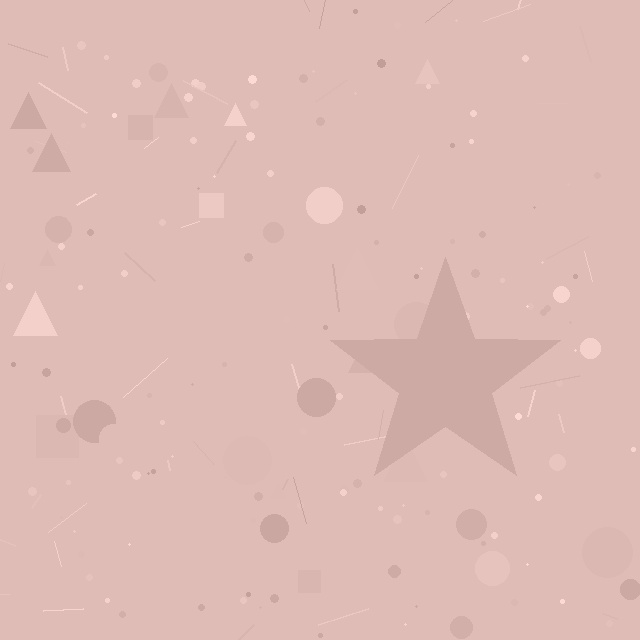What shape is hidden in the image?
A star is hidden in the image.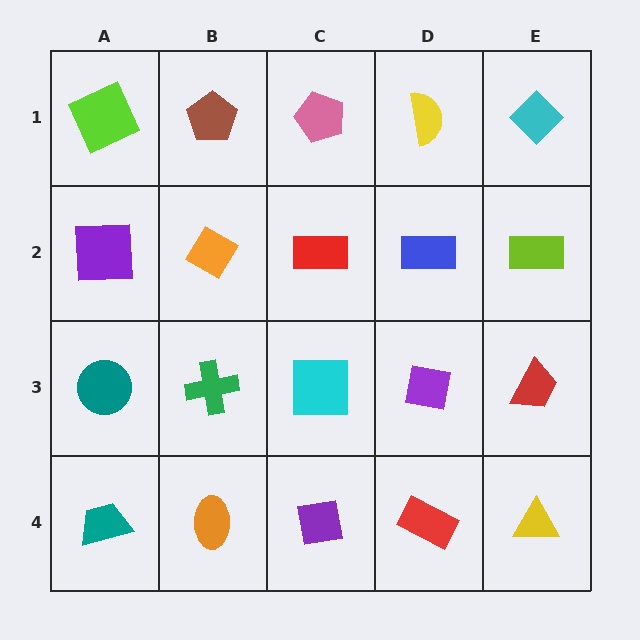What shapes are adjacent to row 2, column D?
A yellow semicircle (row 1, column D), a purple square (row 3, column D), a red rectangle (row 2, column C), a lime rectangle (row 2, column E).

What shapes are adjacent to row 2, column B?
A brown pentagon (row 1, column B), a green cross (row 3, column B), a purple square (row 2, column A), a red rectangle (row 2, column C).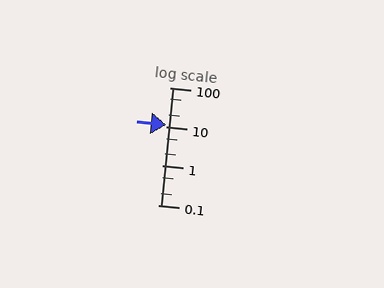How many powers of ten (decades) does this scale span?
The scale spans 3 decades, from 0.1 to 100.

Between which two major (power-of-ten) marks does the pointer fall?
The pointer is between 10 and 100.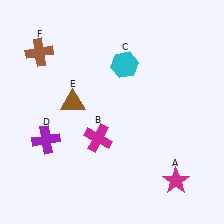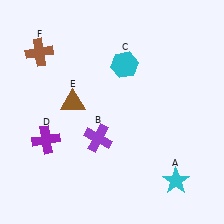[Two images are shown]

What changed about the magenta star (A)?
In Image 1, A is magenta. In Image 2, it changed to cyan.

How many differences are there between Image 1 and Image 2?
There are 2 differences between the two images.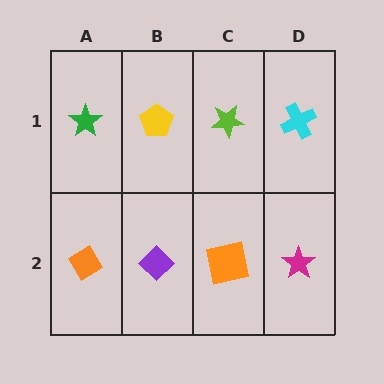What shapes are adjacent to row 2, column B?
A yellow pentagon (row 1, column B), an orange diamond (row 2, column A), an orange square (row 2, column C).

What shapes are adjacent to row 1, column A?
An orange diamond (row 2, column A), a yellow pentagon (row 1, column B).